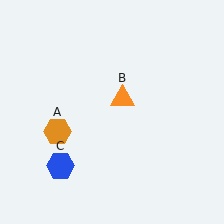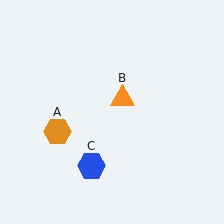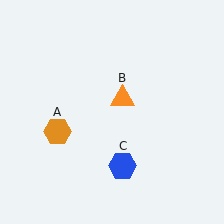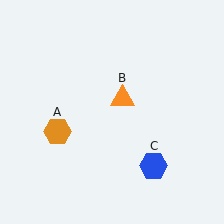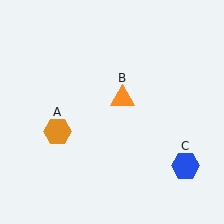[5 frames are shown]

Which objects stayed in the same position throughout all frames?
Orange hexagon (object A) and orange triangle (object B) remained stationary.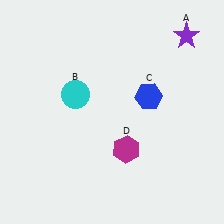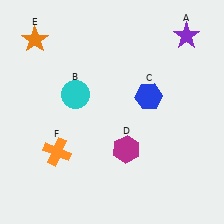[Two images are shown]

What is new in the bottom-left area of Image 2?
An orange cross (F) was added in the bottom-left area of Image 2.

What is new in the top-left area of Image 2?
An orange star (E) was added in the top-left area of Image 2.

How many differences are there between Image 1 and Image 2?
There are 2 differences between the two images.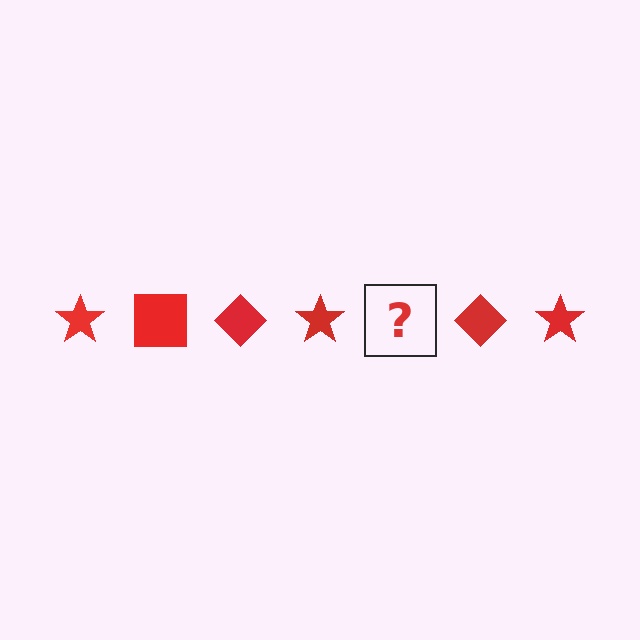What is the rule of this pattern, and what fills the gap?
The rule is that the pattern cycles through star, square, diamond shapes in red. The gap should be filled with a red square.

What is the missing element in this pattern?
The missing element is a red square.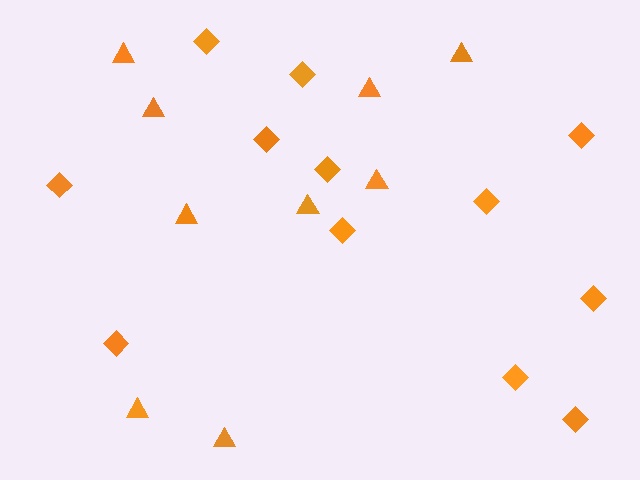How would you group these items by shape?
There are 2 groups: one group of diamonds (12) and one group of triangles (9).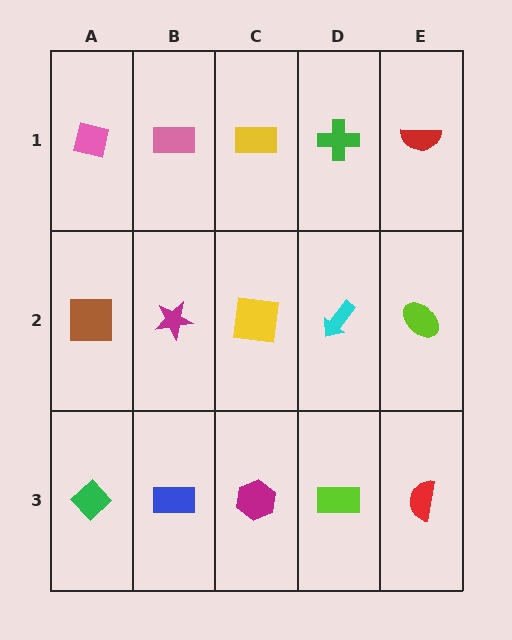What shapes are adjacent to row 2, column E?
A red semicircle (row 1, column E), a red semicircle (row 3, column E), a cyan arrow (row 2, column D).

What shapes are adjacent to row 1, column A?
A brown square (row 2, column A), a pink rectangle (row 1, column B).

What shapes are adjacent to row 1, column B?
A magenta star (row 2, column B), a pink square (row 1, column A), a yellow rectangle (row 1, column C).